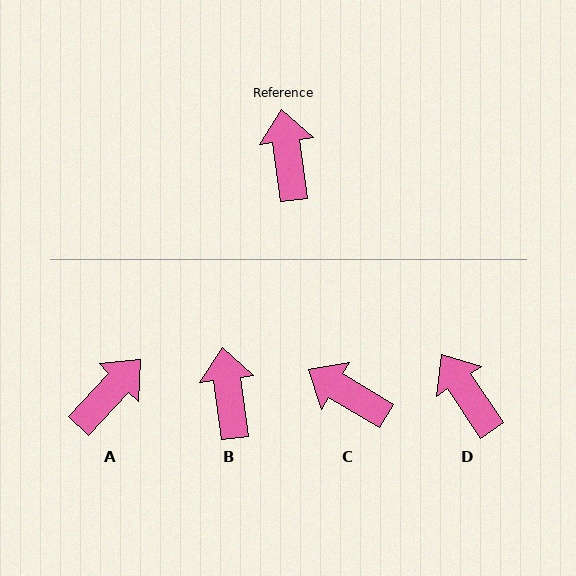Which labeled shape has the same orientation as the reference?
B.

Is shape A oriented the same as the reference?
No, it is off by about 51 degrees.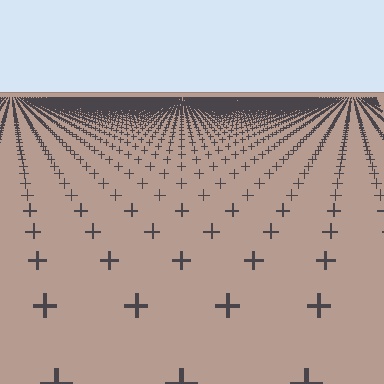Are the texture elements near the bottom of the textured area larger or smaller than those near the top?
Larger. Near the bottom, elements are closer to the viewer and appear at a bigger on-screen size.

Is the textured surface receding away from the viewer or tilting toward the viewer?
The surface is receding away from the viewer. Texture elements get smaller and denser toward the top.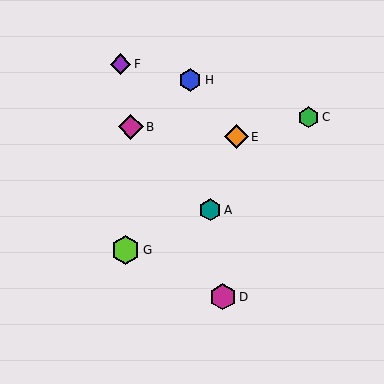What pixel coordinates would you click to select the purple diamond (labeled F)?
Click at (120, 64) to select the purple diamond F.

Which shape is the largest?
The lime hexagon (labeled G) is the largest.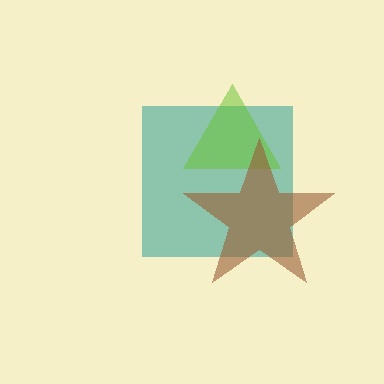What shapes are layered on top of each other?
The layered shapes are: a teal square, a lime triangle, a brown star.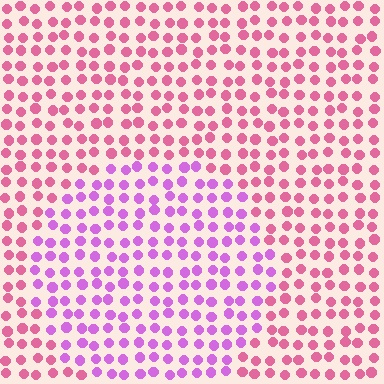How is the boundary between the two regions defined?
The boundary is defined purely by a slight shift in hue (about 42 degrees). Spacing, size, and orientation are identical on both sides.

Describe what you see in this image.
The image is filled with small pink elements in a uniform arrangement. A circle-shaped region is visible where the elements are tinted to a slightly different hue, forming a subtle color boundary.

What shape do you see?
I see a circle.